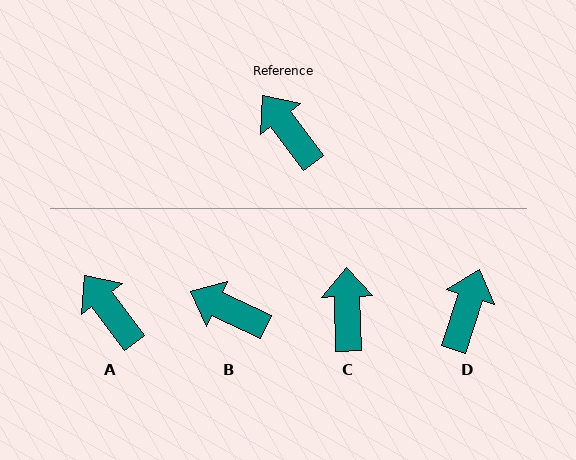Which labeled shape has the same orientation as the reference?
A.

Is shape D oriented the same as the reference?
No, it is off by about 54 degrees.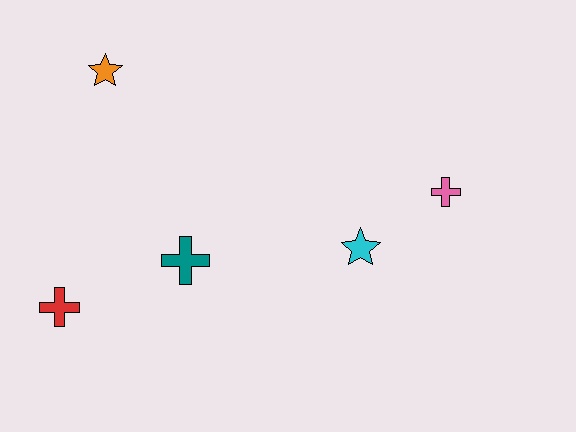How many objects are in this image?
There are 5 objects.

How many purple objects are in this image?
There are no purple objects.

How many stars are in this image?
There are 2 stars.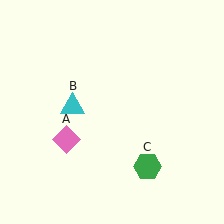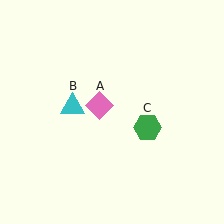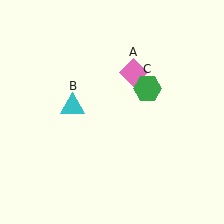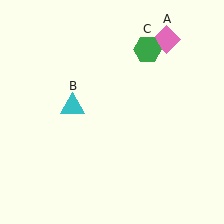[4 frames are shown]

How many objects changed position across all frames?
2 objects changed position: pink diamond (object A), green hexagon (object C).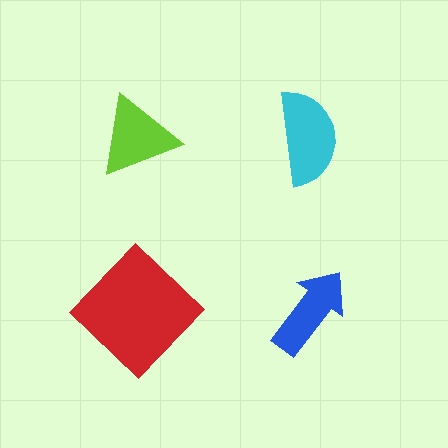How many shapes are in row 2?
2 shapes.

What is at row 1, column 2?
A cyan semicircle.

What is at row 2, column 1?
A red diamond.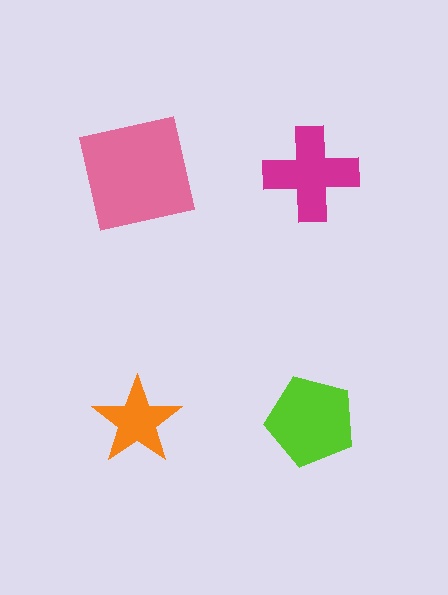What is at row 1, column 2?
A magenta cross.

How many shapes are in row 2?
2 shapes.